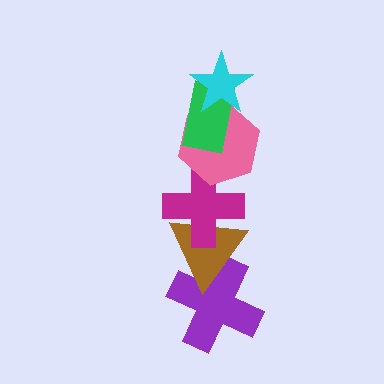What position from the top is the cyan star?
The cyan star is 1st from the top.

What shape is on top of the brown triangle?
The magenta cross is on top of the brown triangle.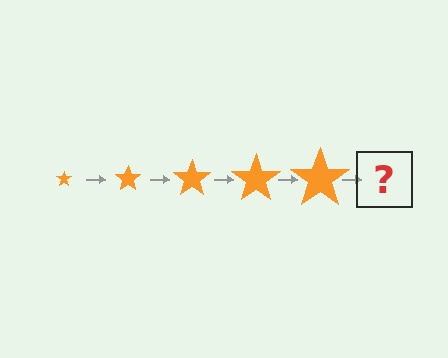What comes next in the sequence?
The next element should be an orange star, larger than the previous one.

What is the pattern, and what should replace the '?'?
The pattern is that the star gets progressively larger each step. The '?' should be an orange star, larger than the previous one.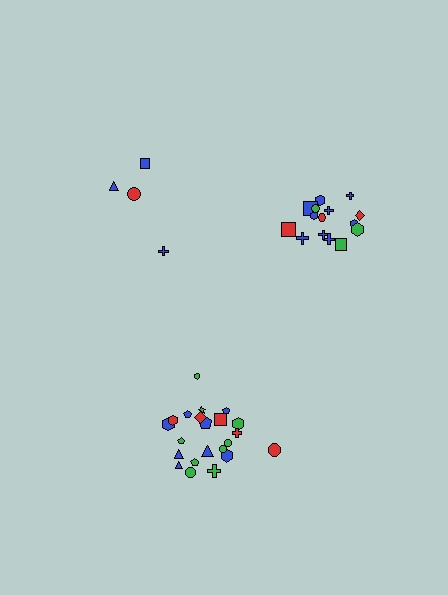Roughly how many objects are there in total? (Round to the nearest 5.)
Roughly 40 objects in total.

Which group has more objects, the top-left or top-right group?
The top-right group.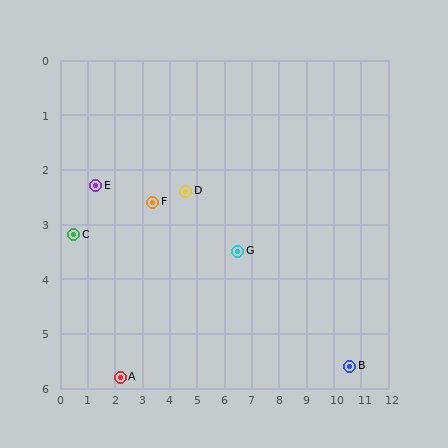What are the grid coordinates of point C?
Point C is at approximately (0.5, 3.2).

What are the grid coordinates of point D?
Point D is at approximately (4.6, 2.4).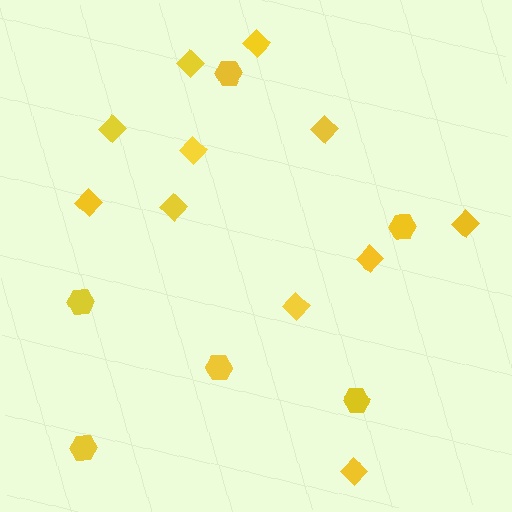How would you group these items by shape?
There are 2 groups: one group of hexagons (6) and one group of diamonds (11).